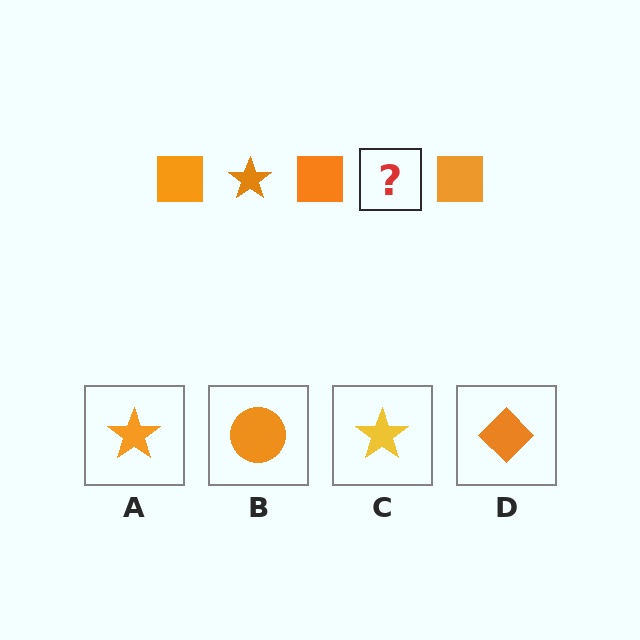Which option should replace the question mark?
Option A.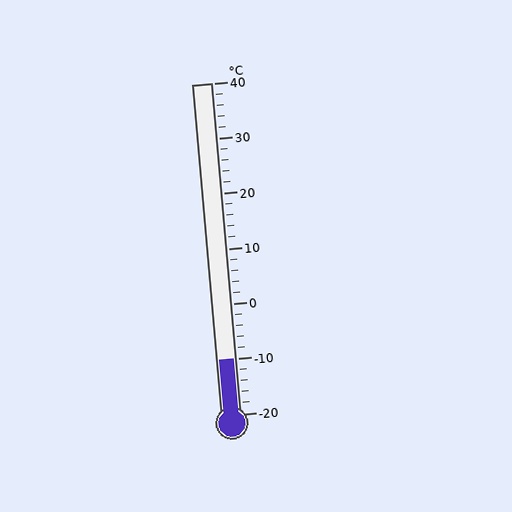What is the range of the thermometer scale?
The thermometer scale ranges from -20°C to 40°C.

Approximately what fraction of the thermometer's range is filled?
The thermometer is filled to approximately 15% of its range.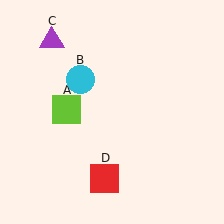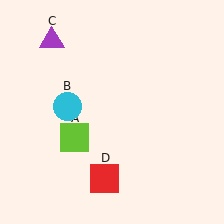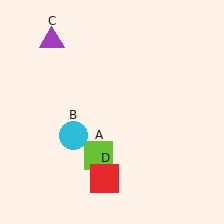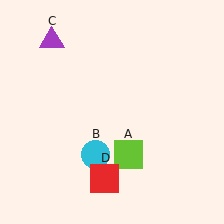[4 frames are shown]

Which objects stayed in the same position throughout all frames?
Purple triangle (object C) and red square (object D) remained stationary.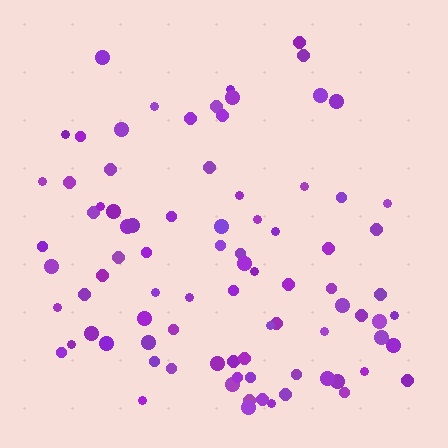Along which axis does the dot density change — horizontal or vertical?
Vertical.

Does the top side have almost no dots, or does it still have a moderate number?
Still a moderate number, just noticeably fewer than the bottom.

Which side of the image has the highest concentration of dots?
The bottom.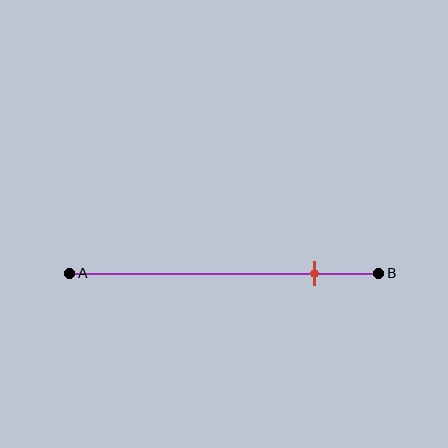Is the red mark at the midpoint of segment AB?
No, the mark is at about 80% from A, not at the 50% midpoint.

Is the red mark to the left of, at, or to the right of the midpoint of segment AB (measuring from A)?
The red mark is to the right of the midpoint of segment AB.